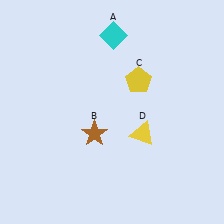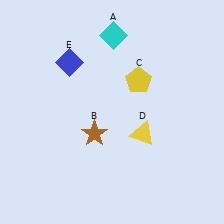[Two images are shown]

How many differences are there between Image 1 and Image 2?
There is 1 difference between the two images.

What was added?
A blue diamond (E) was added in Image 2.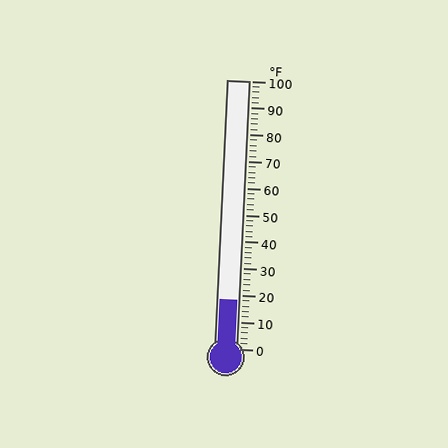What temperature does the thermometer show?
The thermometer shows approximately 18°F.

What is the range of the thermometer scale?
The thermometer scale ranges from 0°F to 100°F.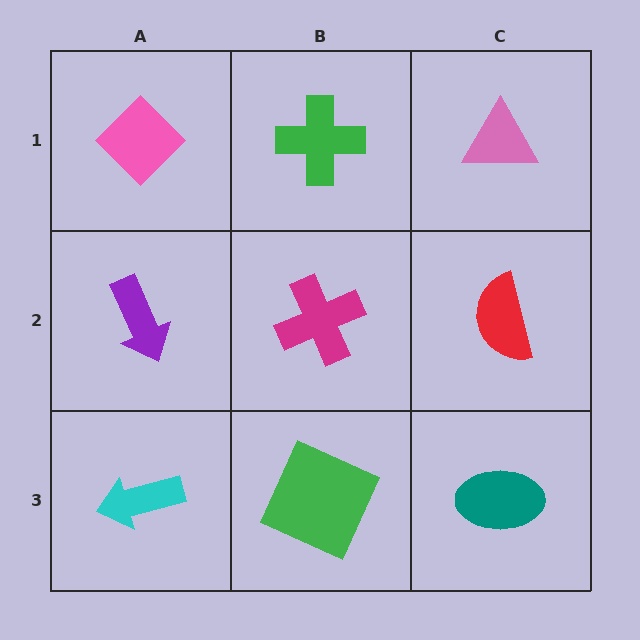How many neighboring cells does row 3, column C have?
2.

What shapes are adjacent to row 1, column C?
A red semicircle (row 2, column C), a green cross (row 1, column B).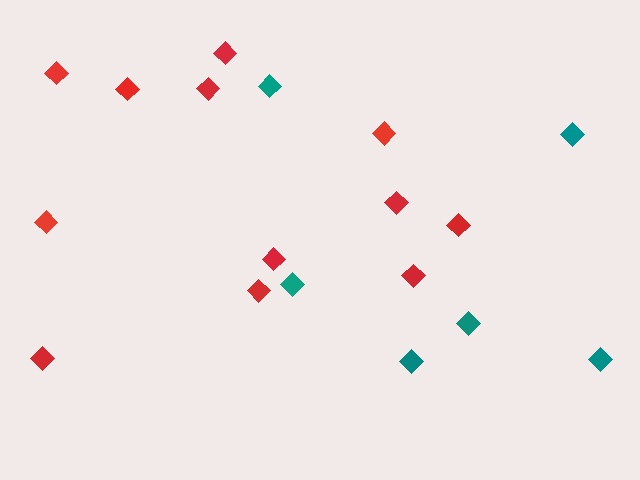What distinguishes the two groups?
There are 2 groups: one group of red diamonds (12) and one group of teal diamonds (6).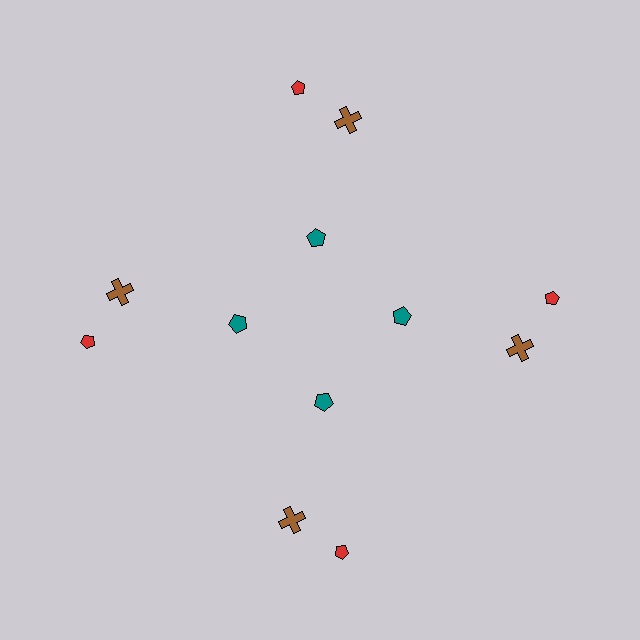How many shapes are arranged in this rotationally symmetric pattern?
There are 12 shapes, arranged in 4 groups of 3.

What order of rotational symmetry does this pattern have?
This pattern has 4-fold rotational symmetry.